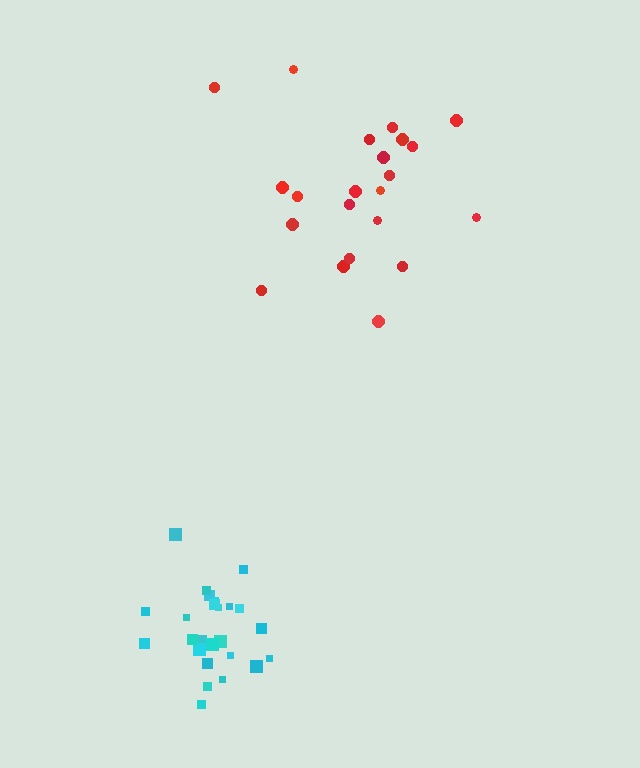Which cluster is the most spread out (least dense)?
Red.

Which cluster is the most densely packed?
Cyan.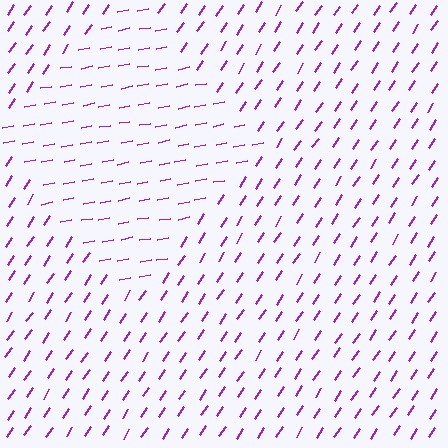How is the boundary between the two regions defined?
The boundary is defined purely by a change in line orientation (approximately 45 degrees difference). All lines are the same color and thickness.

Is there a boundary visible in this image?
Yes, there is a texture boundary formed by a change in line orientation.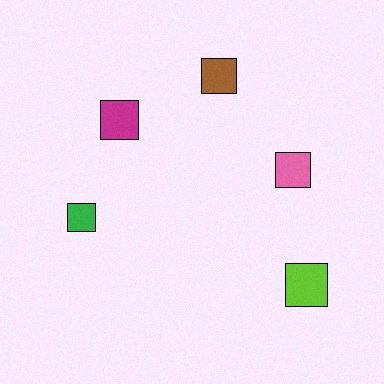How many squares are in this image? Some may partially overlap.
There are 5 squares.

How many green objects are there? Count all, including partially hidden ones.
There is 1 green object.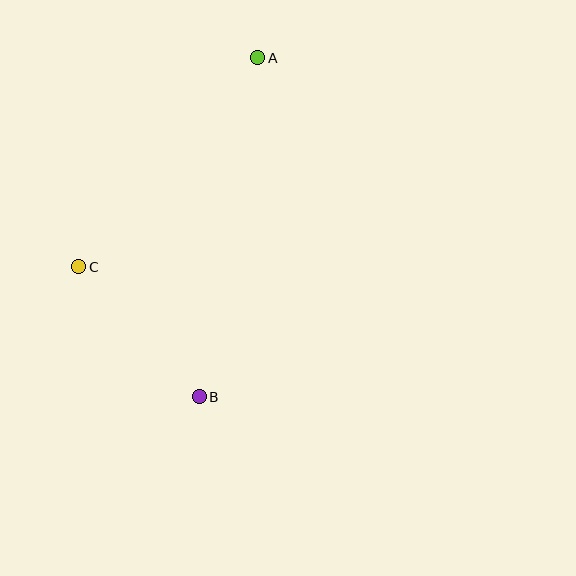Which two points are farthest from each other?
Points A and B are farthest from each other.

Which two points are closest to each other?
Points B and C are closest to each other.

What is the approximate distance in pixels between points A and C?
The distance between A and C is approximately 275 pixels.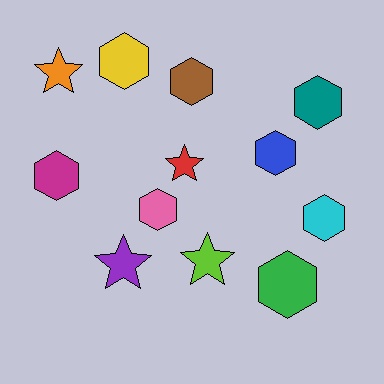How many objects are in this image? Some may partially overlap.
There are 12 objects.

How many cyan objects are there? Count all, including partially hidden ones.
There is 1 cyan object.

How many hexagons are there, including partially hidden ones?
There are 8 hexagons.